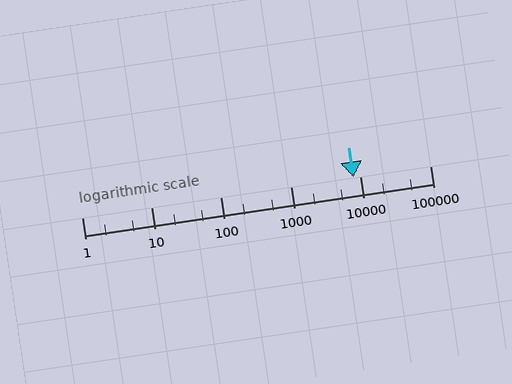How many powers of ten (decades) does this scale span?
The scale spans 5 decades, from 1 to 100000.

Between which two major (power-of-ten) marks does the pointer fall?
The pointer is between 1000 and 10000.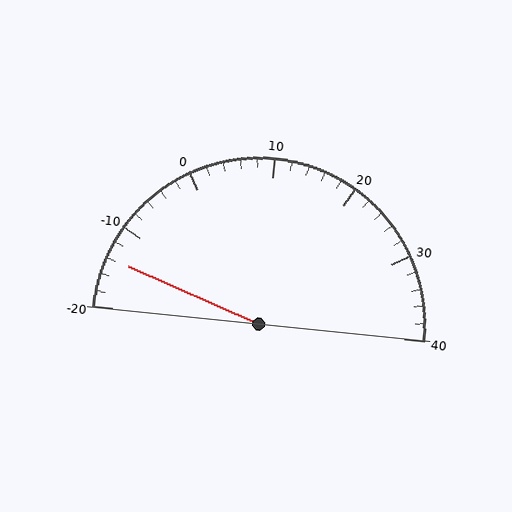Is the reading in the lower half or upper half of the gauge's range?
The reading is in the lower half of the range (-20 to 40).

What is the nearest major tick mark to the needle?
The nearest major tick mark is -10.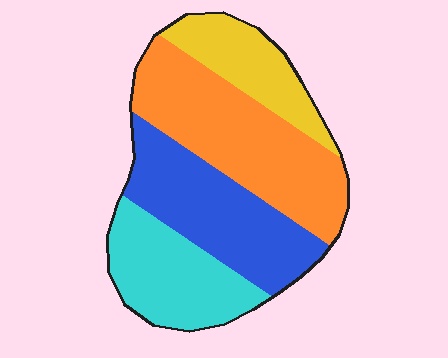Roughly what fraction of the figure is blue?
Blue covers 28% of the figure.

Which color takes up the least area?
Yellow, at roughly 15%.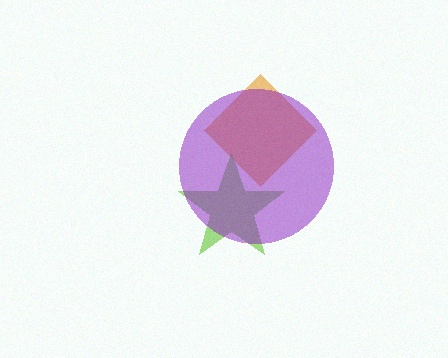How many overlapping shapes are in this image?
There are 3 overlapping shapes in the image.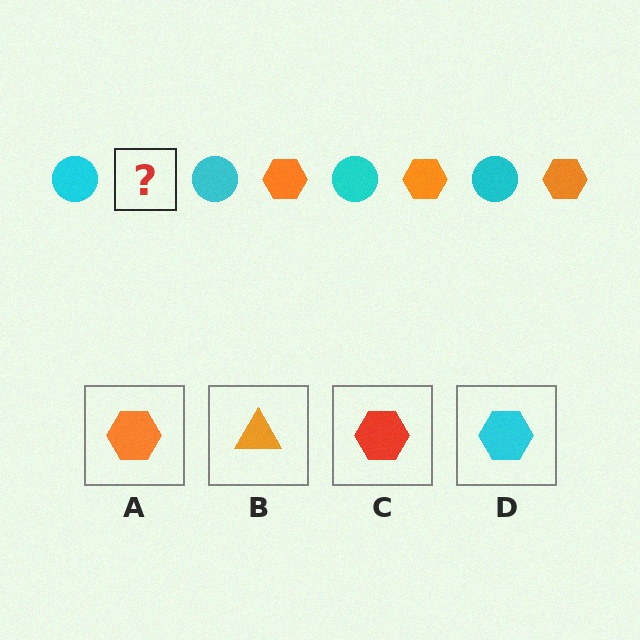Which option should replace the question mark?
Option A.